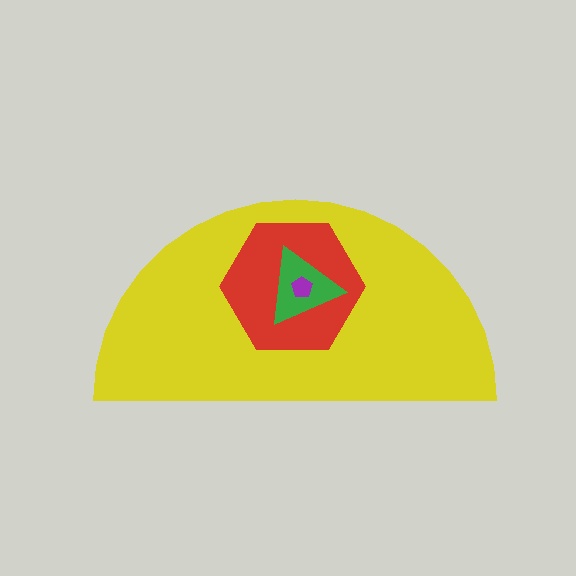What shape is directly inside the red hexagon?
The green triangle.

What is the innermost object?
The purple pentagon.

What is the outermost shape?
The yellow semicircle.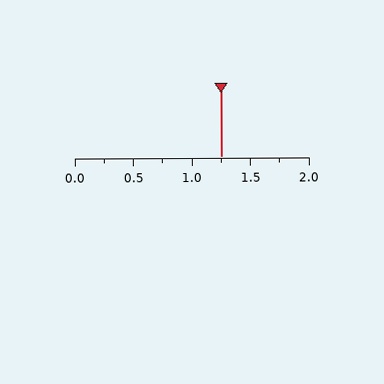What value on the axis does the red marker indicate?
The marker indicates approximately 1.25.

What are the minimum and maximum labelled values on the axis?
The axis runs from 0.0 to 2.0.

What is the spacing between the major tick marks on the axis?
The major ticks are spaced 0.5 apart.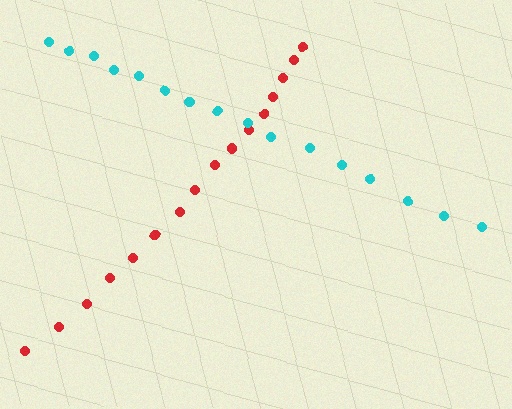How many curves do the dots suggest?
There are 2 distinct paths.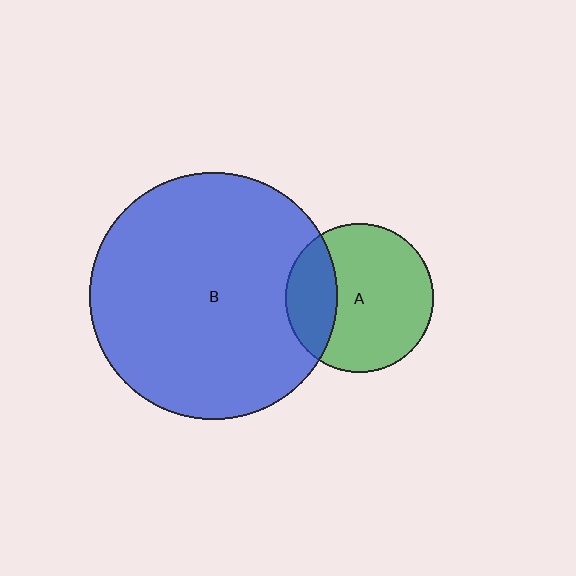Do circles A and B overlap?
Yes.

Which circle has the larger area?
Circle B (blue).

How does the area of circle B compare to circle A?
Approximately 2.8 times.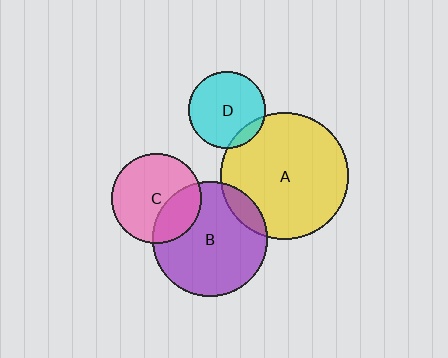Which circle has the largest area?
Circle A (yellow).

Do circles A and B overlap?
Yes.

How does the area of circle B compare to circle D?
Approximately 2.2 times.